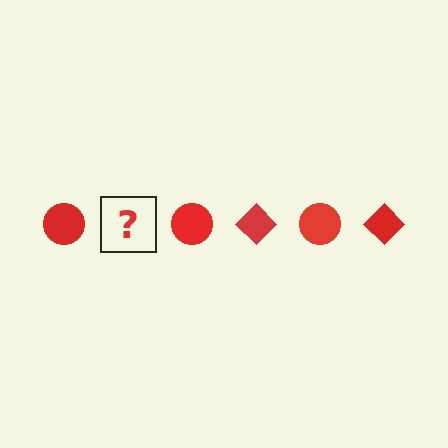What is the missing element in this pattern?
The missing element is a red diamond.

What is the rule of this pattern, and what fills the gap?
The rule is that the pattern cycles through circle, diamond shapes in red. The gap should be filled with a red diamond.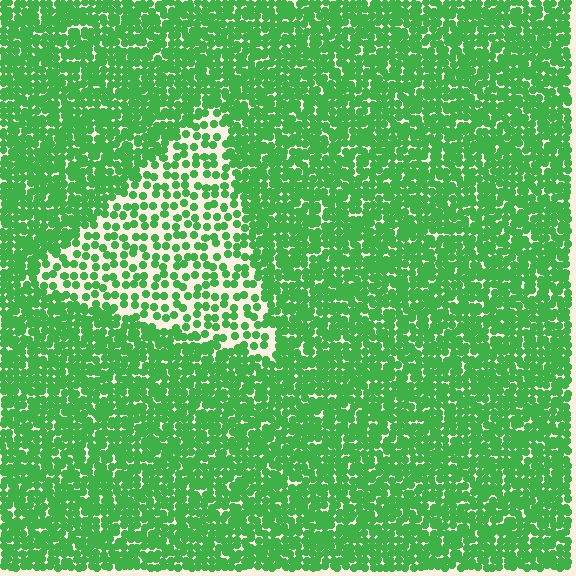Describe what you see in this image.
The image contains small green elements arranged at two different densities. A triangle-shaped region is visible where the elements are less densely packed than the surrounding area.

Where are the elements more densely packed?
The elements are more densely packed outside the triangle boundary.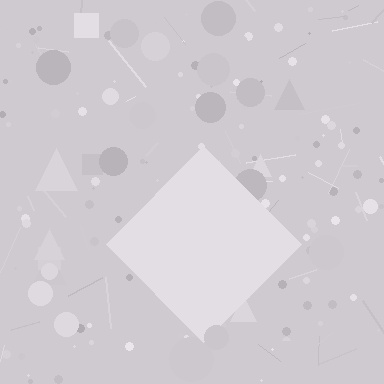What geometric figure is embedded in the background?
A diamond is embedded in the background.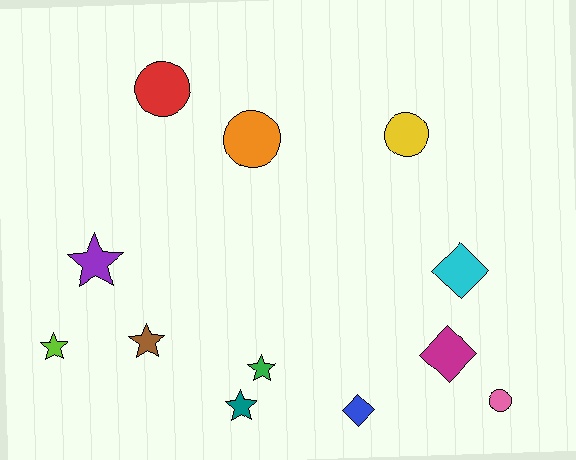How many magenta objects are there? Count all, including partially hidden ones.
There is 1 magenta object.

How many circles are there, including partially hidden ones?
There are 4 circles.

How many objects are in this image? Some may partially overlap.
There are 12 objects.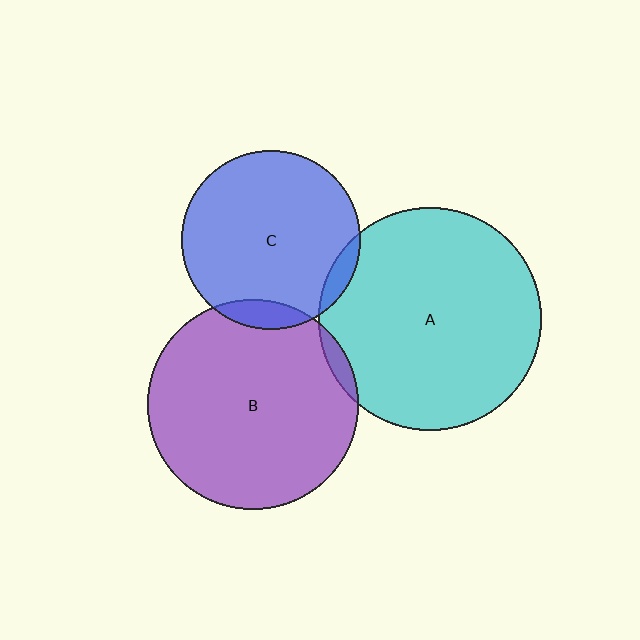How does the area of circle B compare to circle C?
Approximately 1.4 times.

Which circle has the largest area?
Circle A (cyan).